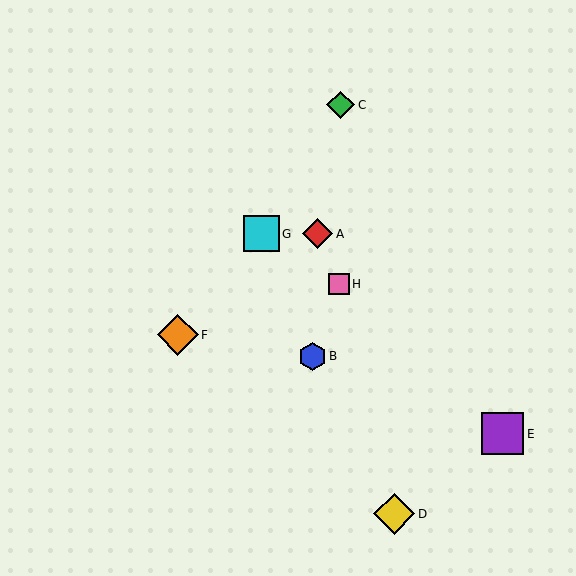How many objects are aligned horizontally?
2 objects (A, G) are aligned horizontally.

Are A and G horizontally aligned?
Yes, both are at y≈234.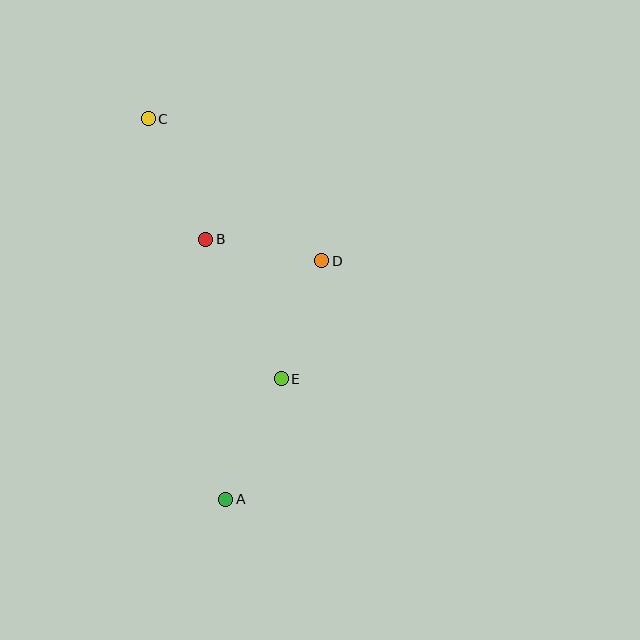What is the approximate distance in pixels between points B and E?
The distance between B and E is approximately 159 pixels.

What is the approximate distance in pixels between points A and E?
The distance between A and E is approximately 132 pixels.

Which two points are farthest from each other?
Points A and C are farthest from each other.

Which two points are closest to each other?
Points B and D are closest to each other.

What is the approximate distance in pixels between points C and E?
The distance between C and E is approximately 292 pixels.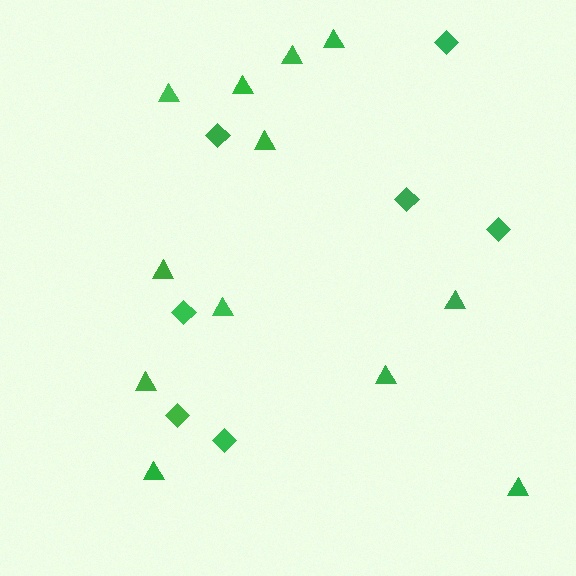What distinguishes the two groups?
There are 2 groups: one group of diamonds (7) and one group of triangles (12).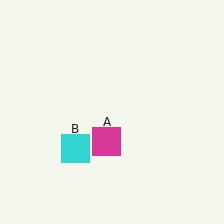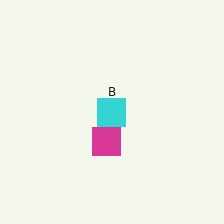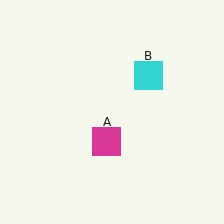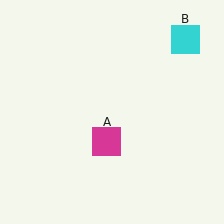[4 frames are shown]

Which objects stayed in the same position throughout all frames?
Magenta square (object A) remained stationary.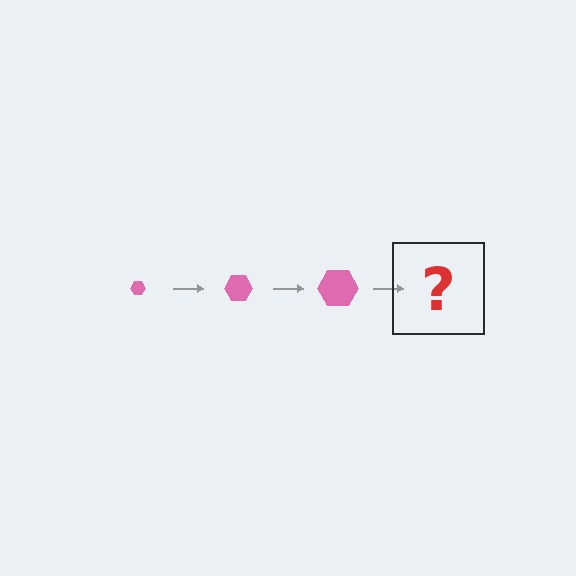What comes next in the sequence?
The next element should be a pink hexagon, larger than the previous one.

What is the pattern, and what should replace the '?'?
The pattern is that the hexagon gets progressively larger each step. The '?' should be a pink hexagon, larger than the previous one.